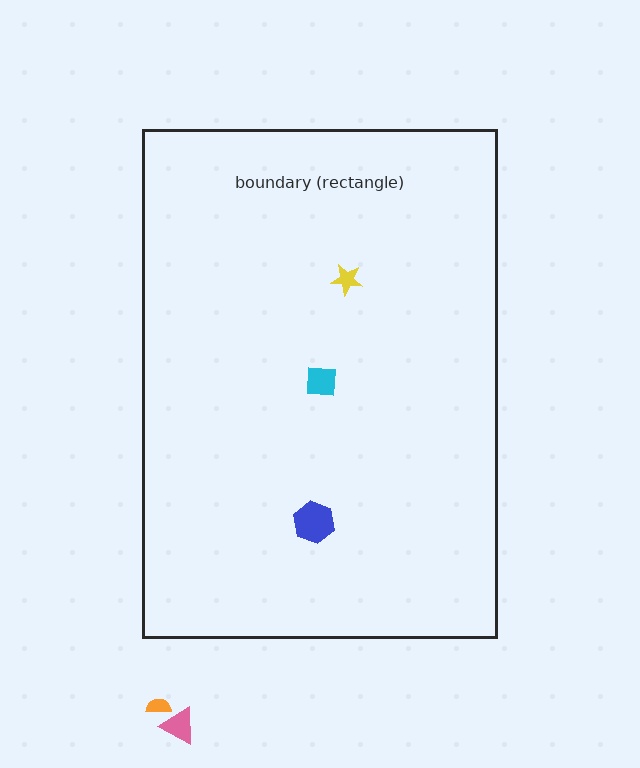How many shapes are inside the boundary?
3 inside, 2 outside.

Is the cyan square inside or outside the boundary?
Inside.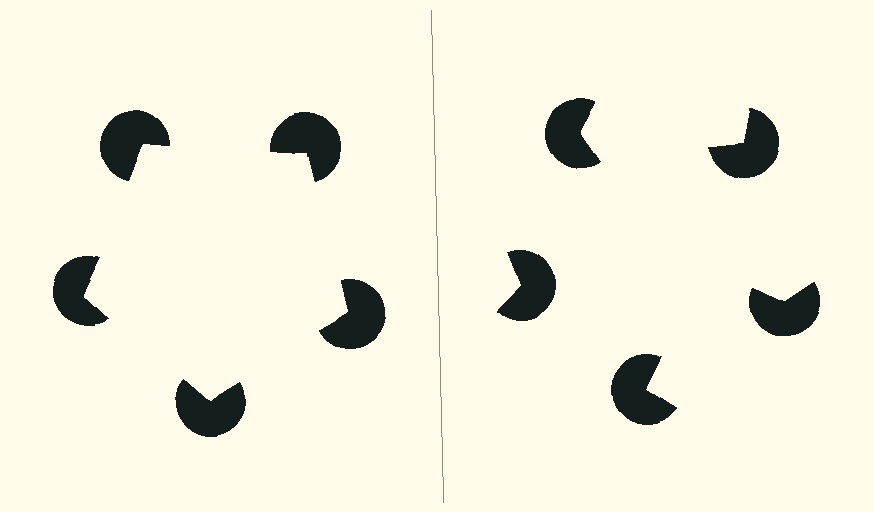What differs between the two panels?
The pac-man discs are positioned identically on both sides; only the wedge orientations differ. On the left they align to a pentagon; on the right they are misaligned.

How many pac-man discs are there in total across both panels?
10 — 5 on each side.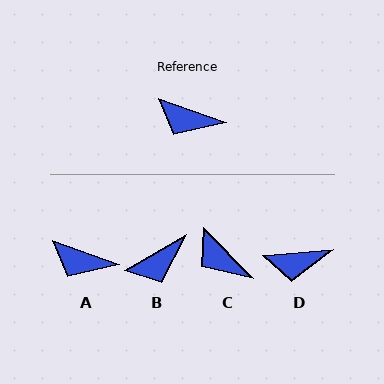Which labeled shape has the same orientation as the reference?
A.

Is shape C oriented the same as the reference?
No, it is off by about 25 degrees.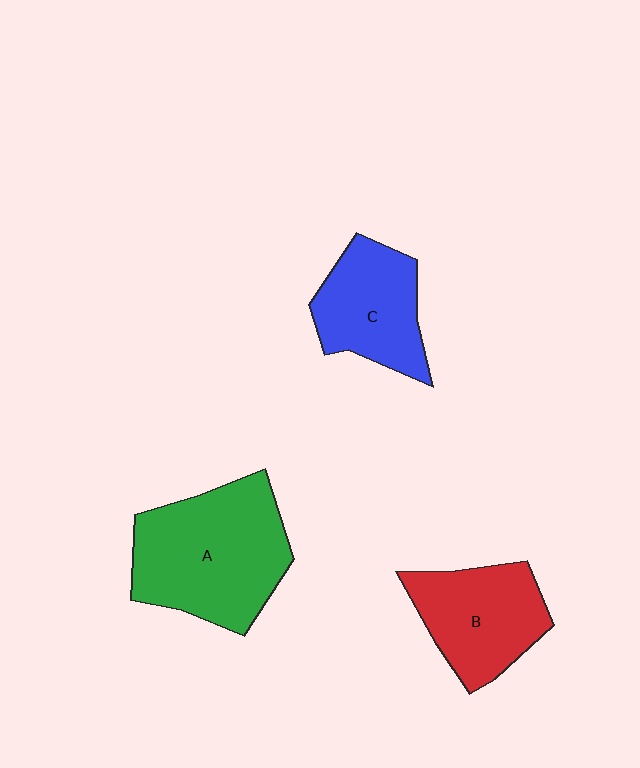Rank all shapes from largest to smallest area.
From largest to smallest: A (green), B (red), C (blue).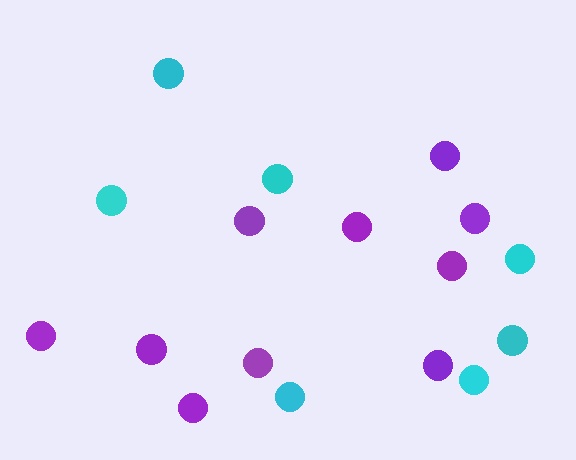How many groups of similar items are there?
There are 2 groups: one group of cyan circles (7) and one group of purple circles (10).